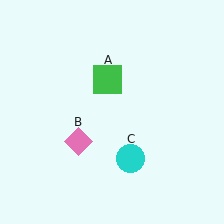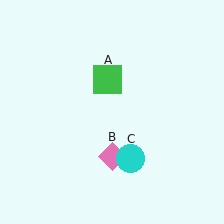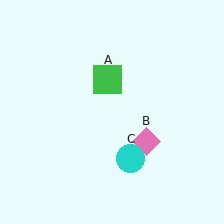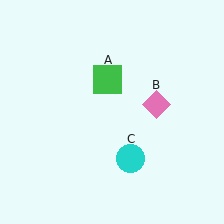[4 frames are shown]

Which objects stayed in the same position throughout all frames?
Green square (object A) and cyan circle (object C) remained stationary.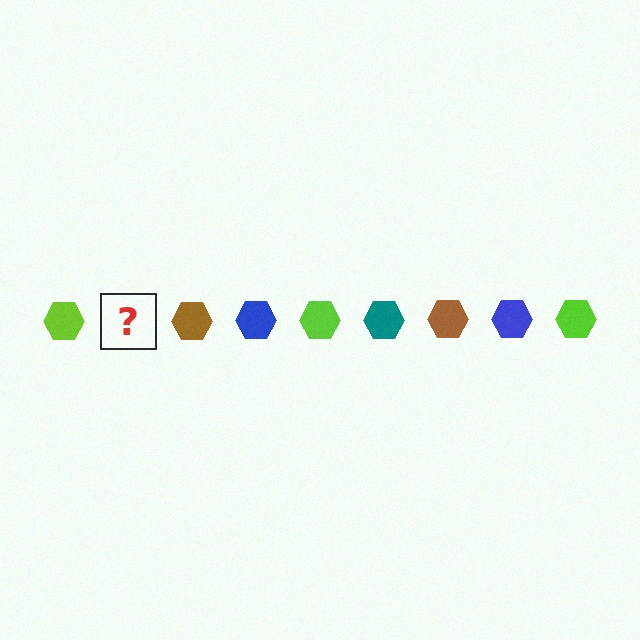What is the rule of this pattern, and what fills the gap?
The rule is that the pattern cycles through lime, teal, brown, blue hexagons. The gap should be filled with a teal hexagon.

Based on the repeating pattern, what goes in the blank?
The blank should be a teal hexagon.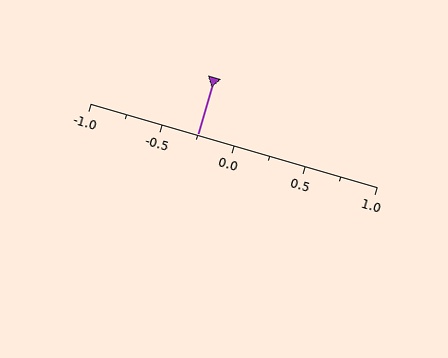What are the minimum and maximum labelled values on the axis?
The axis runs from -1.0 to 1.0.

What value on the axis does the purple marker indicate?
The marker indicates approximately -0.25.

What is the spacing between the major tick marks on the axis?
The major ticks are spaced 0.5 apart.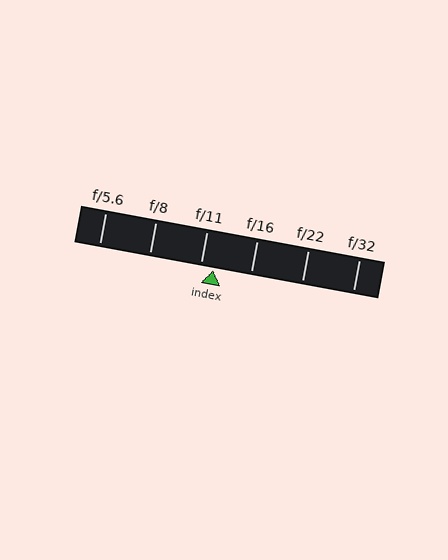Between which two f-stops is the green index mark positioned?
The index mark is between f/11 and f/16.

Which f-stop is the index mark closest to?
The index mark is closest to f/11.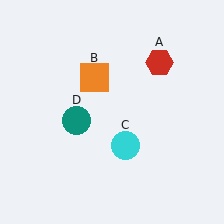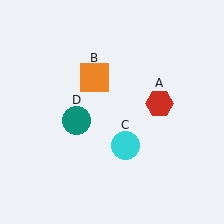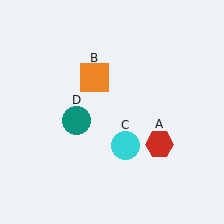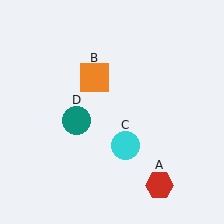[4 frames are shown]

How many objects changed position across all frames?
1 object changed position: red hexagon (object A).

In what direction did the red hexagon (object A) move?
The red hexagon (object A) moved down.